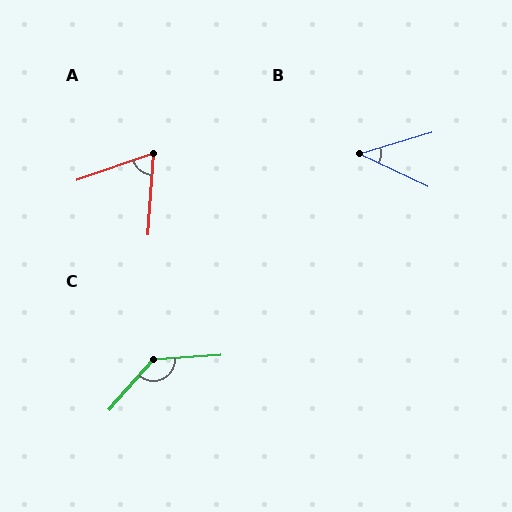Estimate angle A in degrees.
Approximately 67 degrees.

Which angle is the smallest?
B, at approximately 42 degrees.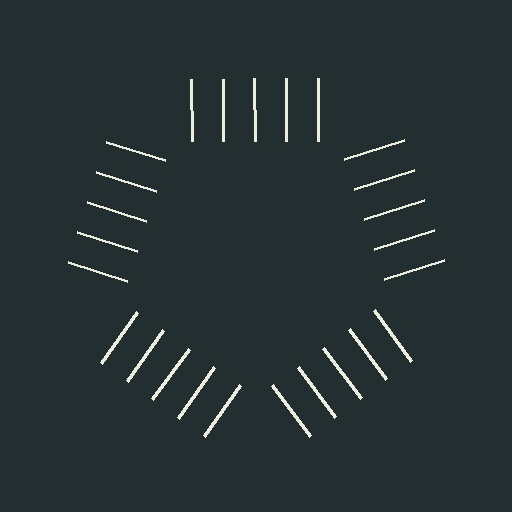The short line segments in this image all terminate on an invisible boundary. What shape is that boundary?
An illusory pentagon — the line segments terminate on its edges but no continuous stroke is drawn.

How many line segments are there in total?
25 — 5 along each of the 5 edges.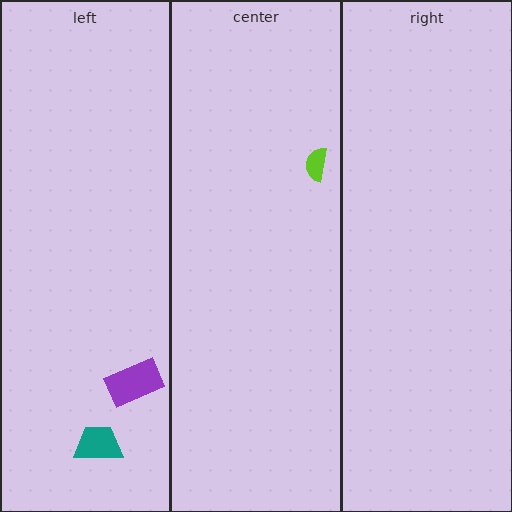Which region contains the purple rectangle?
The left region.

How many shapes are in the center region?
1.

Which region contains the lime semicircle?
The center region.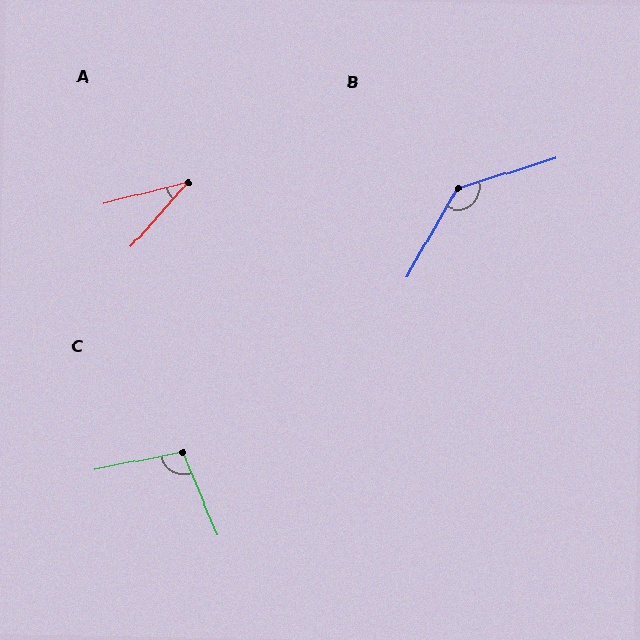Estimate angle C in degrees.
Approximately 102 degrees.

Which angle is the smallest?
A, at approximately 34 degrees.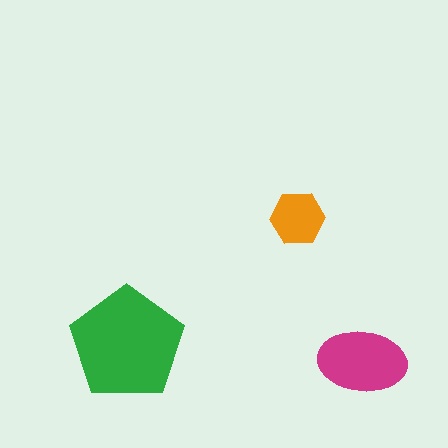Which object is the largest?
The green pentagon.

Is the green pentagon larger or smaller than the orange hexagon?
Larger.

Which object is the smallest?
The orange hexagon.